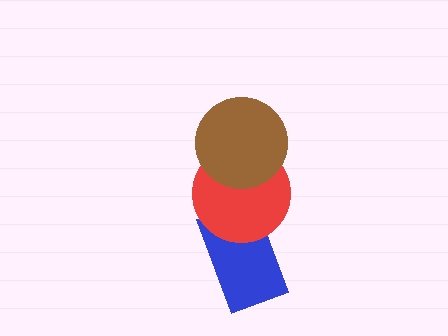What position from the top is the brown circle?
The brown circle is 1st from the top.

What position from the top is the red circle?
The red circle is 2nd from the top.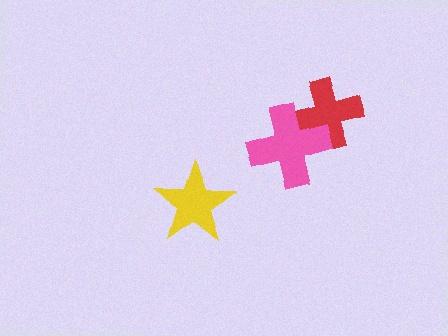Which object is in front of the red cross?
The pink cross is in front of the red cross.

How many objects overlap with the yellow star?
0 objects overlap with the yellow star.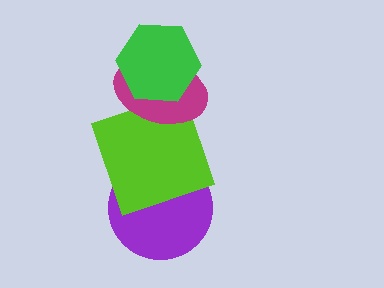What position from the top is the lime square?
The lime square is 3rd from the top.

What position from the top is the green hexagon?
The green hexagon is 1st from the top.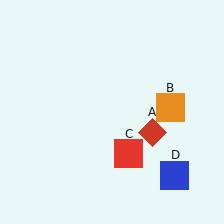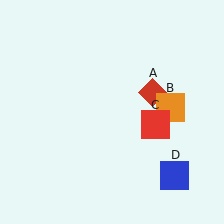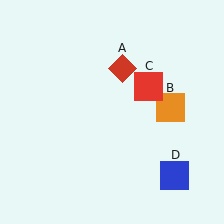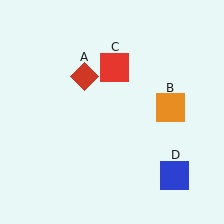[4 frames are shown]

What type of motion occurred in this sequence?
The red diamond (object A), red square (object C) rotated counterclockwise around the center of the scene.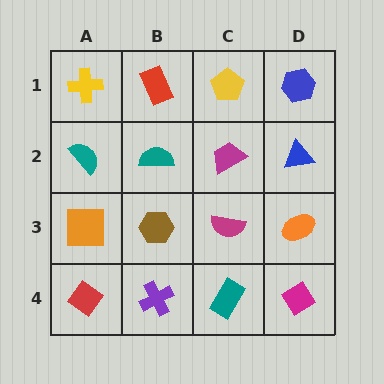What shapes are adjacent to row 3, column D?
A blue triangle (row 2, column D), a magenta diamond (row 4, column D), a magenta semicircle (row 3, column C).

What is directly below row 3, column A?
A red diamond.